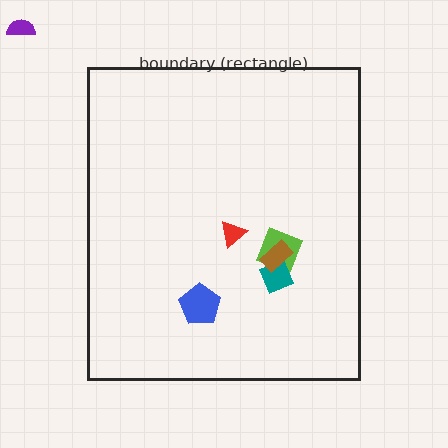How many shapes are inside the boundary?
5 inside, 1 outside.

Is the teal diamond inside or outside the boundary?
Inside.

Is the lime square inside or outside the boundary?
Inside.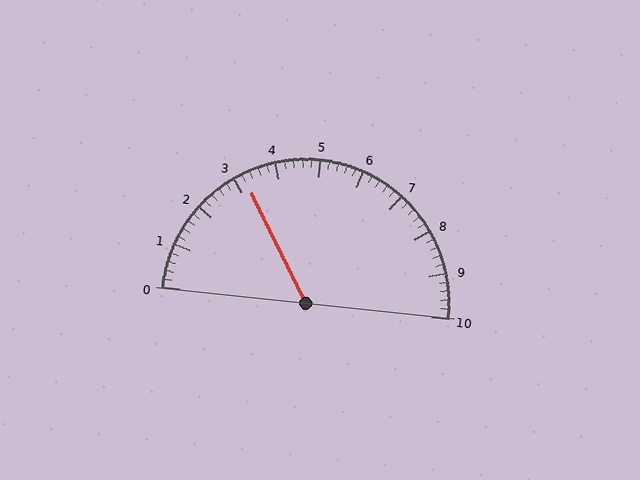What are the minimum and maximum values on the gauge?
The gauge ranges from 0 to 10.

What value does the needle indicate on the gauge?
The needle indicates approximately 3.2.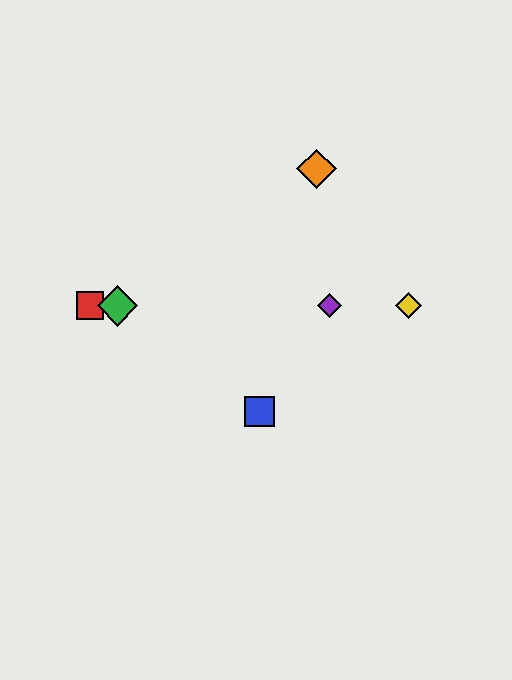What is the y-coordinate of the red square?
The red square is at y≈306.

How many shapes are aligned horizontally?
4 shapes (the red square, the green diamond, the yellow diamond, the purple diamond) are aligned horizontally.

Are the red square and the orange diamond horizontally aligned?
No, the red square is at y≈306 and the orange diamond is at y≈169.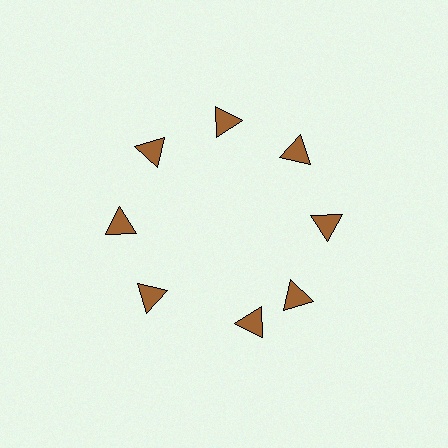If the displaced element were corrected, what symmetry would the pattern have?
It would have 8-fold rotational symmetry — the pattern would map onto itself every 45 degrees.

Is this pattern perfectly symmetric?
No. The 8 brown triangles are arranged in a ring, but one element near the 6 o'clock position is rotated out of alignment along the ring, breaking the 8-fold rotational symmetry.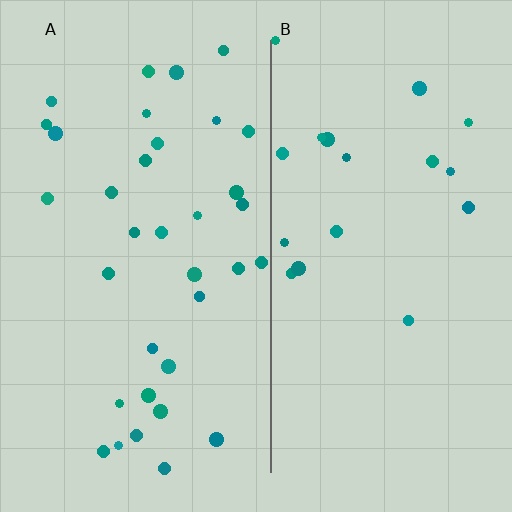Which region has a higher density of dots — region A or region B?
A (the left).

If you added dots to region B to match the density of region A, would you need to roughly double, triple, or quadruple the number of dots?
Approximately double.